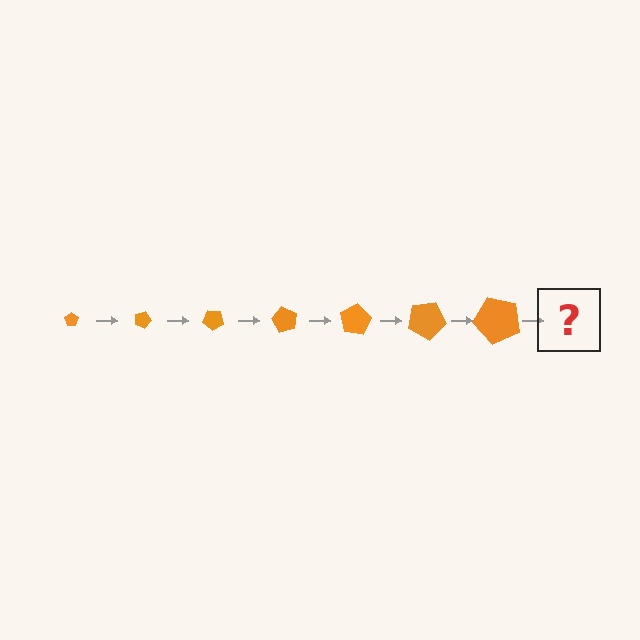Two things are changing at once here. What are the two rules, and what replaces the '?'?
The two rules are that the pentagon grows larger each step and it rotates 20 degrees each step. The '?' should be a pentagon, larger than the previous one and rotated 140 degrees from the start.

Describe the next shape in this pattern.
It should be a pentagon, larger than the previous one and rotated 140 degrees from the start.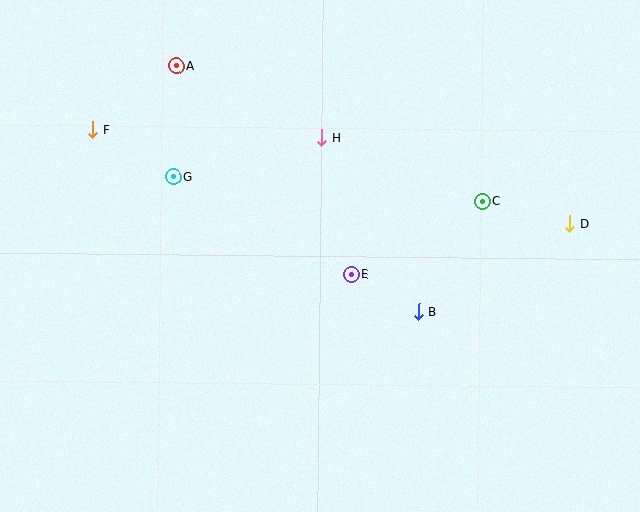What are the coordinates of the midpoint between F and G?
The midpoint between F and G is at (133, 153).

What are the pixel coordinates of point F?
Point F is at (93, 129).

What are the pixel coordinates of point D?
Point D is at (570, 223).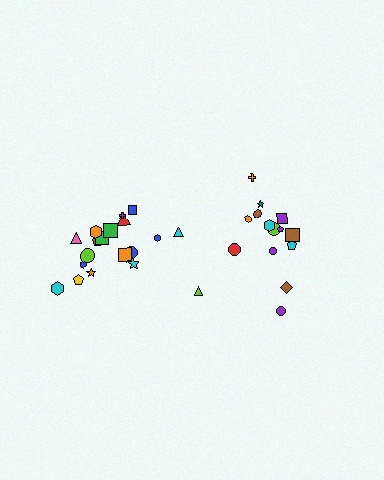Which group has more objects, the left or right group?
The left group.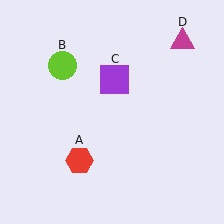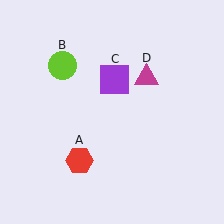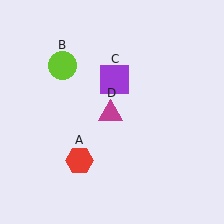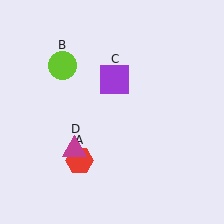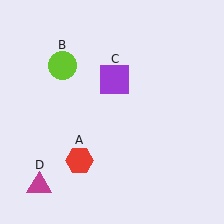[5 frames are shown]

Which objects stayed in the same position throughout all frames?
Red hexagon (object A) and lime circle (object B) and purple square (object C) remained stationary.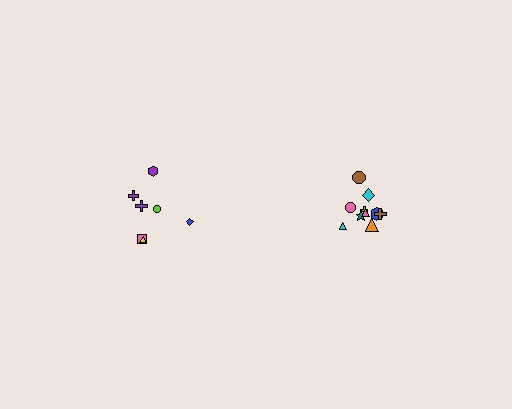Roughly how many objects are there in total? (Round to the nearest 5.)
Roughly 15 objects in total.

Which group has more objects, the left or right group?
The right group.